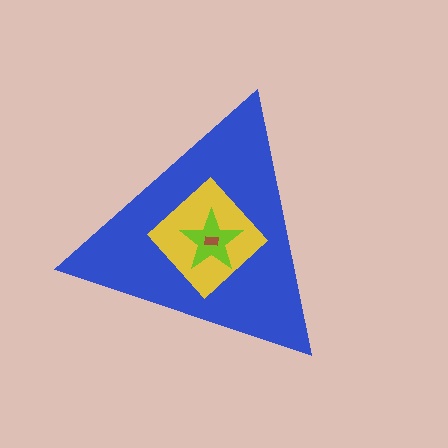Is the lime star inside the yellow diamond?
Yes.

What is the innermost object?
The brown rectangle.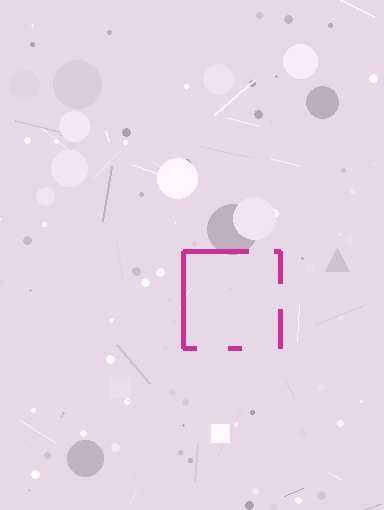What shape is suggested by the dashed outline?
The dashed outline suggests a square.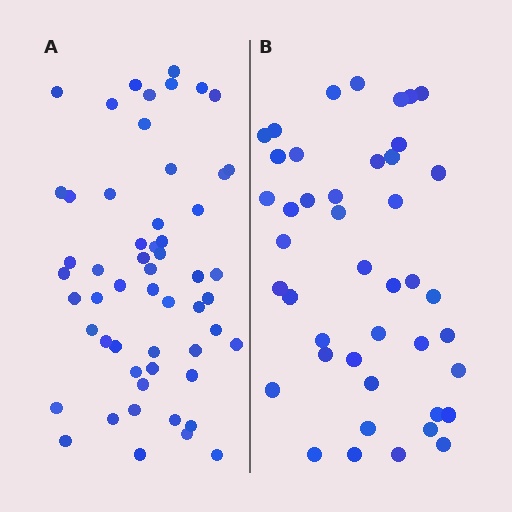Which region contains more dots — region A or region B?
Region A (the left region) has more dots.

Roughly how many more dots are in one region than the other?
Region A has roughly 12 or so more dots than region B.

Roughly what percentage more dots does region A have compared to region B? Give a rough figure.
About 30% more.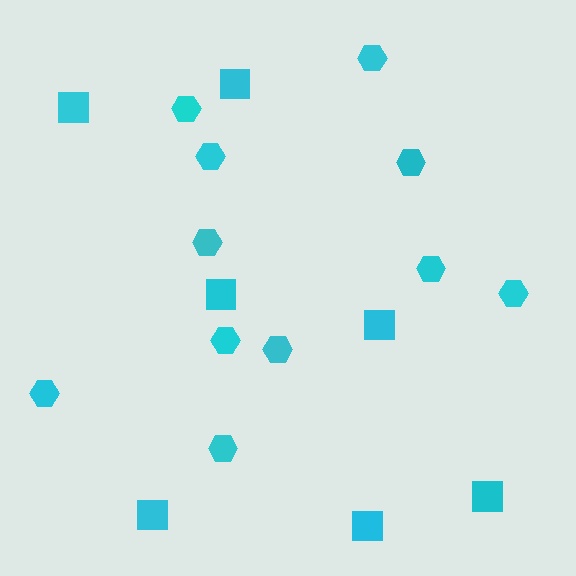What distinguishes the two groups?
There are 2 groups: one group of squares (7) and one group of hexagons (11).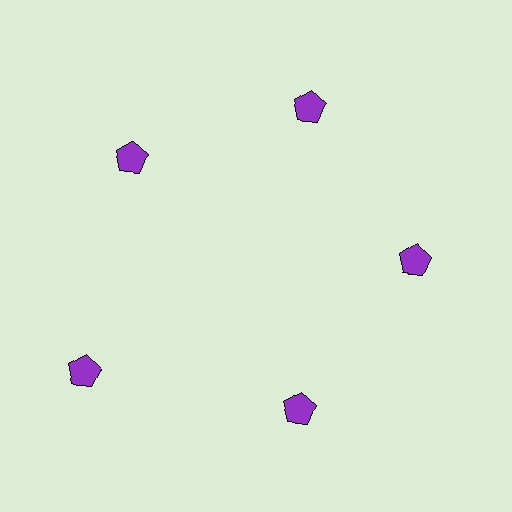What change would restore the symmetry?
The symmetry would be restored by moving it inward, back onto the ring so that all 5 pentagons sit at equal angles and equal distance from the center.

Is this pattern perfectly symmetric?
No. The 5 purple pentagons are arranged in a ring, but one element near the 8 o'clock position is pushed outward from the center, breaking the 5-fold rotational symmetry.